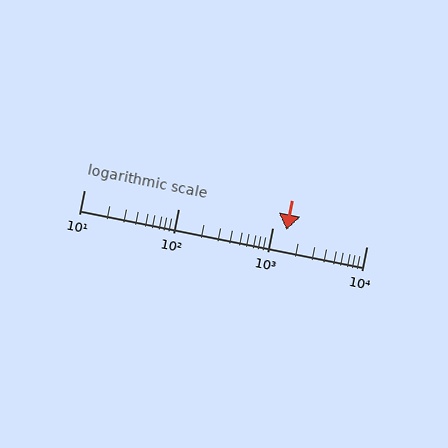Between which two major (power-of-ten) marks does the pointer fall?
The pointer is between 1000 and 10000.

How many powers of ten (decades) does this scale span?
The scale spans 3 decades, from 10 to 10000.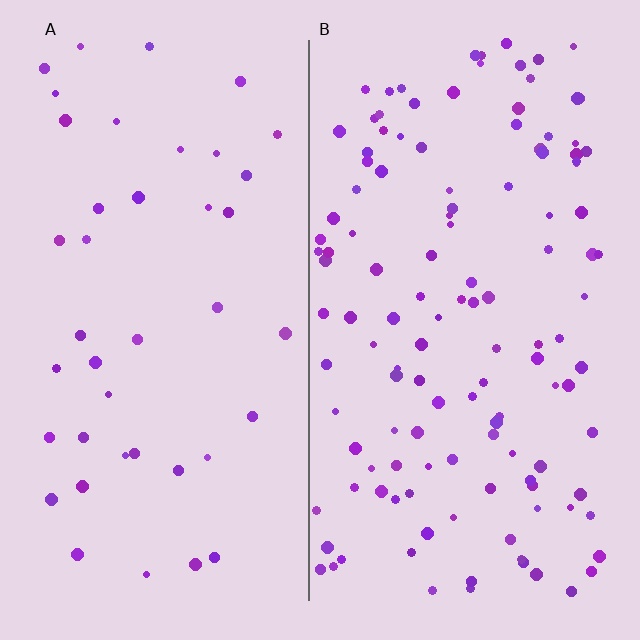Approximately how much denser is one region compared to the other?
Approximately 3.1× — region B over region A.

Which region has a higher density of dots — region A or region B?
B (the right).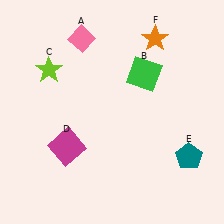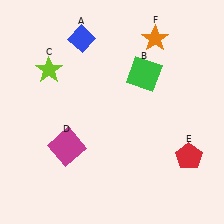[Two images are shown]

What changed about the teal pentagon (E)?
In Image 1, E is teal. In Image 2, it changed to red.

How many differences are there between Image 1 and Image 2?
There are 2 differences between the two images.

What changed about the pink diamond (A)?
In Image 1, A is pink. In Image 2, it changed to blue.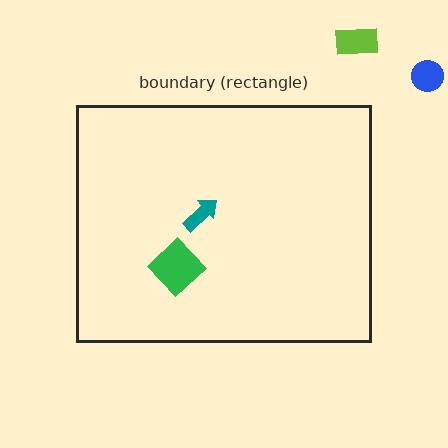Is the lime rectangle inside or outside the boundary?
Outside.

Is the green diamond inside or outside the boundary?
Inside.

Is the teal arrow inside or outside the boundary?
Inside.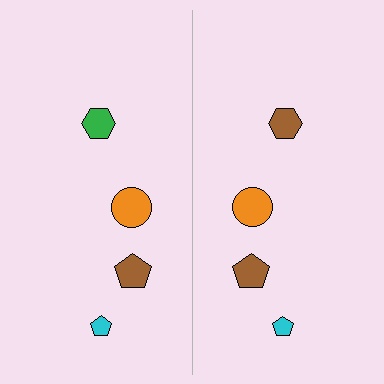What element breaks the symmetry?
The brown hexagon on the right side breaks the symmetry — its mirror counterpart is green.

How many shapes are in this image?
There are 8 shapes in this image.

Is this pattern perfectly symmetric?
No, the pattern is not perfectly symmetric. The brown hexagon on the right side breaks the symmetry — its mirror counterpart is green.